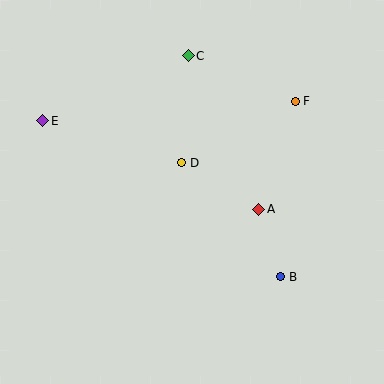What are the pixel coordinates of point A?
Point A is at (259, 209).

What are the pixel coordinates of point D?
Point D is at (182, 163).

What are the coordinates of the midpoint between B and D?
The midpoint between B and D is at (231, 220).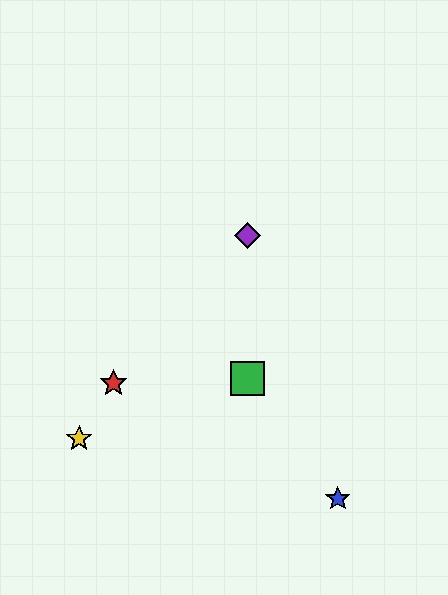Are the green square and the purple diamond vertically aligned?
Yes, both are at x≈247.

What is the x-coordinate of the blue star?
The blue star is at x≈338.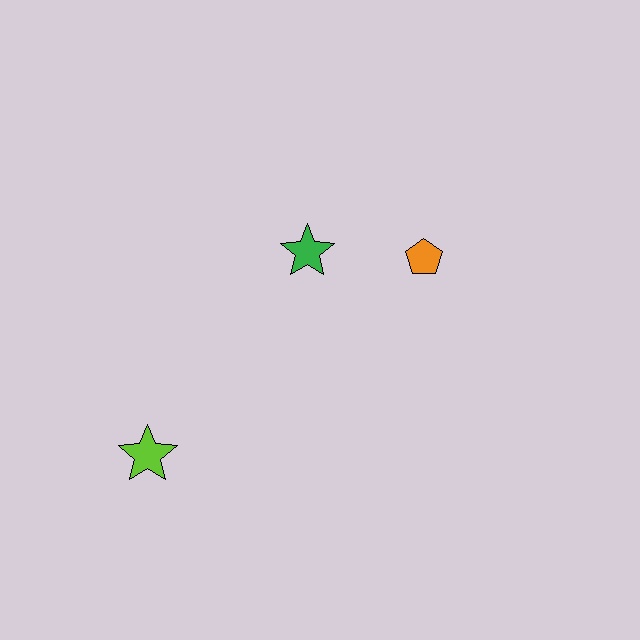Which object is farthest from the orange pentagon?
The lime star is farthest from the orange pentagon.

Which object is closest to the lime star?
The green star is closest to the lime star.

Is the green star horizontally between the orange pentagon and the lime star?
Yes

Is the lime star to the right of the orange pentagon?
No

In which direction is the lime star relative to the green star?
The lime star is below the green star.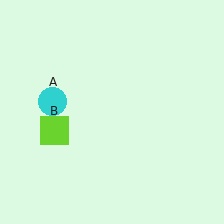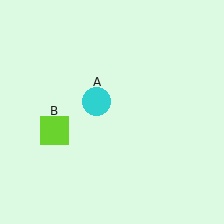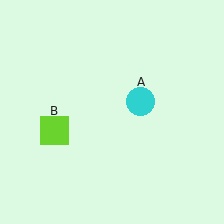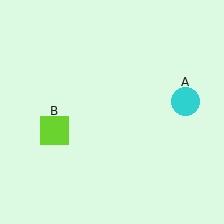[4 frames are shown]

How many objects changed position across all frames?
1 object changed position: cyan circle (object A).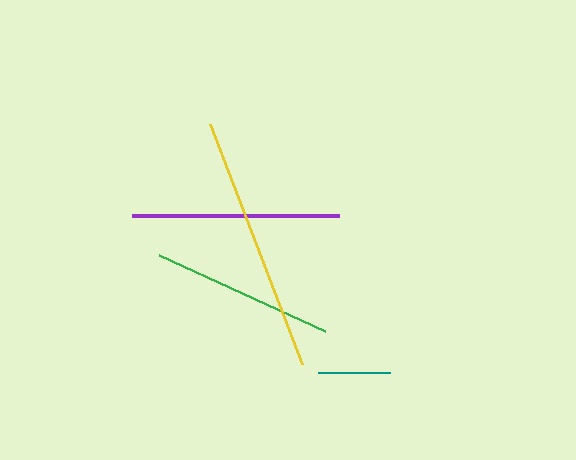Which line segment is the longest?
The yellow line is the longest at approximately 256 pixels.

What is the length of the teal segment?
The teal segment is approximately 72 pixels long.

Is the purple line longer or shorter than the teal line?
The purple line is longer than the teal line.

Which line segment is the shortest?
The teal line is the shortest at approximately 72 pixels.